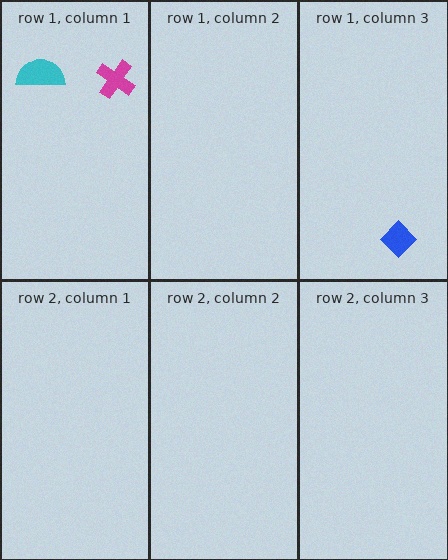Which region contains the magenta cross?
The row 1, column 1 region.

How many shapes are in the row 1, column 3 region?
1.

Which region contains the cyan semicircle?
The row 1, column 1 region.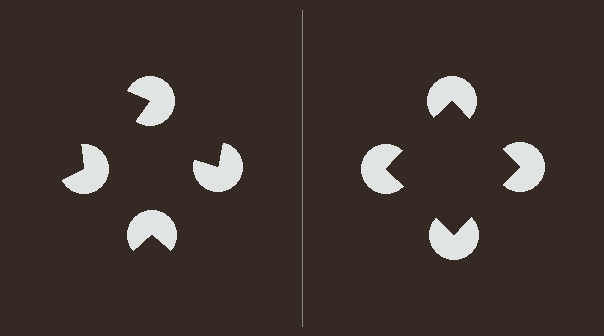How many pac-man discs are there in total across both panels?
8 — 4 on each side.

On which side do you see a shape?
An illusory square appears on the right side. On the left side the wedge cuts are rotated, so no coherent shape forms.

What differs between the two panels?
The pac-man discs are positioned identically on both sides; only the wedge orientations differ. On the right they align to a square; on the left they are misaligned.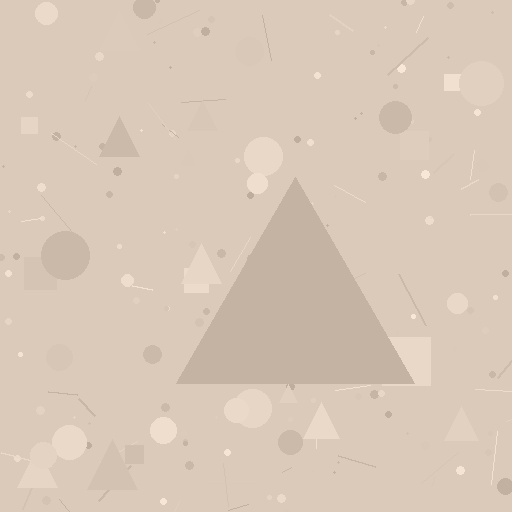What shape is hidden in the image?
A triangle is hidden in the image.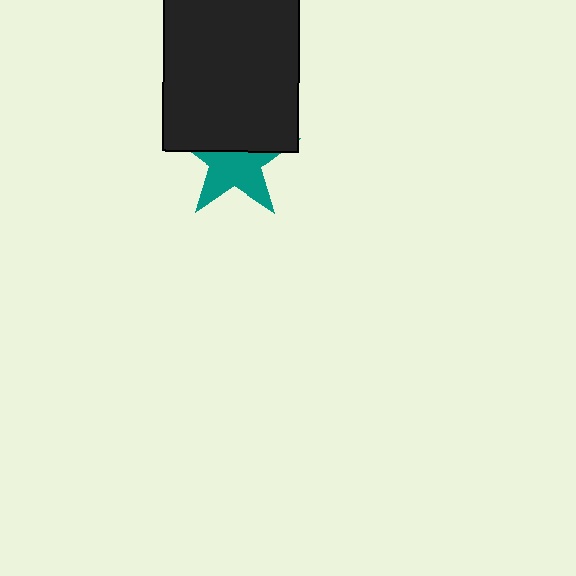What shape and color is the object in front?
The object in front is a black rectangle.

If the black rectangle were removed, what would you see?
You would see the complete teal star.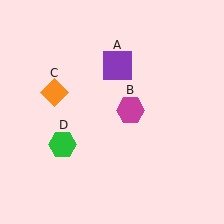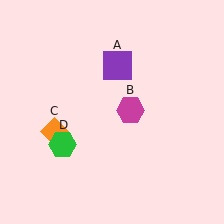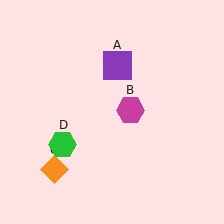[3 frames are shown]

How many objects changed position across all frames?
1 object changed position: orange diamond (object C).